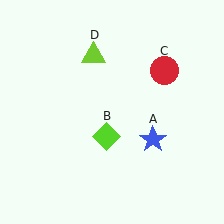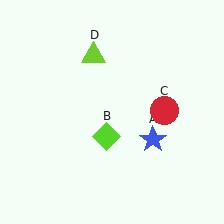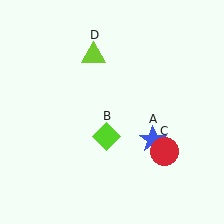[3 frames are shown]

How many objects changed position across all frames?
1 object changed position: red circle (object C).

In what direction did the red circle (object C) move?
The red circle (object C) moved down.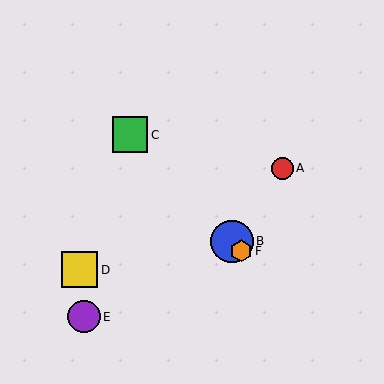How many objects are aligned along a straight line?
3 objects (B, C, F) are aligned along a straight line.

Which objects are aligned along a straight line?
Objects B, C, F are aligned along a straight line.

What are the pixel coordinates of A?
Object A is at (283, 168).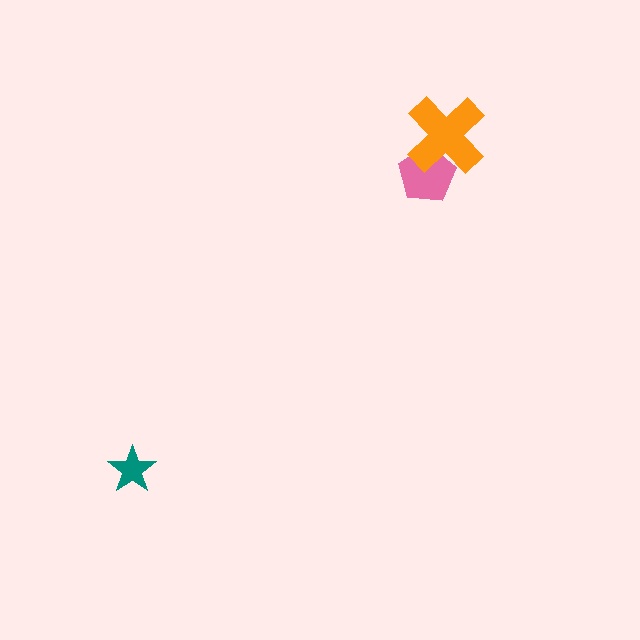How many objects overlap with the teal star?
0 objects overlap with the teal star.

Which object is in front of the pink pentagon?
The orange cross is in front of the pink pentagon.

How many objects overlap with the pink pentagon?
1 object overlaps with the pink pentagon.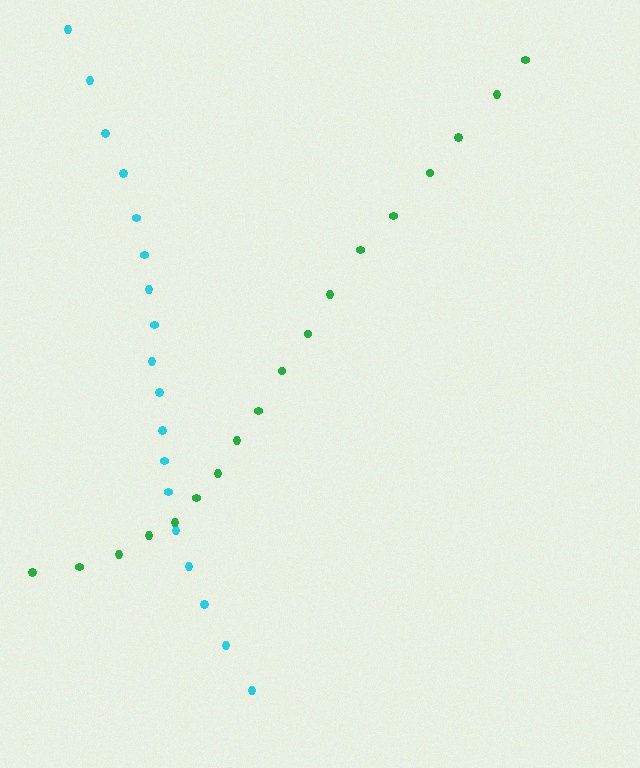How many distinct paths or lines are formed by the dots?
There are 2 distinct paths.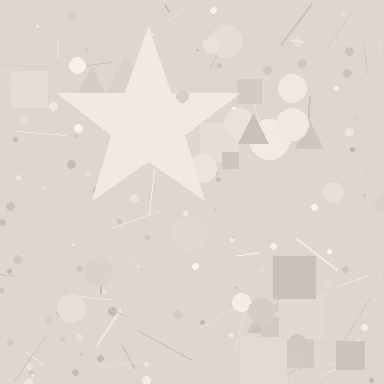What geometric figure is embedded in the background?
A star is embedded in the background.